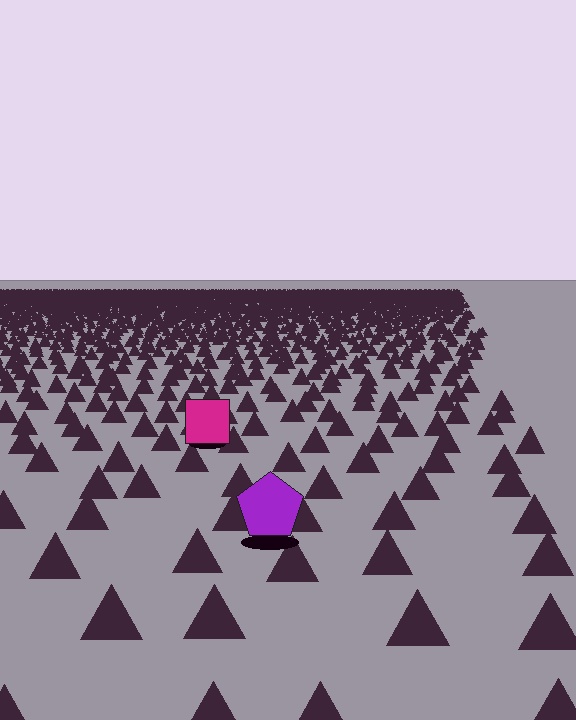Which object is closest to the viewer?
The purple pentagon is closest. The texture marks near it are larger and more spread out.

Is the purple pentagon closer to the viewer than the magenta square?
Yes. The purple pentagon is closer — you can tell from the texture gradient: the ground texture is coarser near it.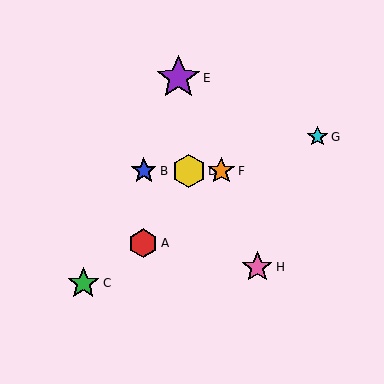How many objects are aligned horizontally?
3 objects (B, D, F) are aligned horizontally.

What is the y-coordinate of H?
Object H is at y≈267.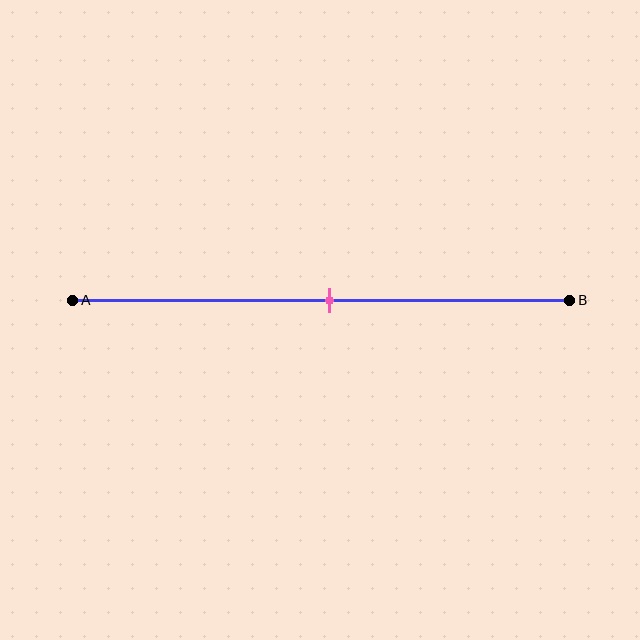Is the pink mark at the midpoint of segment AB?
Yes, the mark is approximately at the midpoint.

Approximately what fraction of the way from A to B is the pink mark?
The pink mark is approximately 50% of the way from A to B.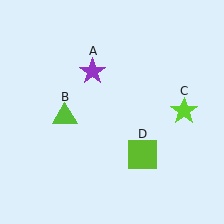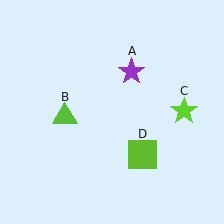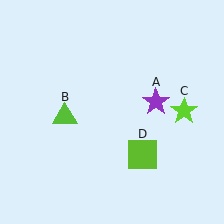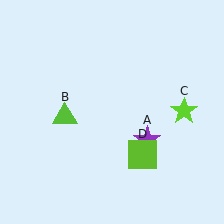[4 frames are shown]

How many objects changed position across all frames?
1 object changed position: purple star (object A).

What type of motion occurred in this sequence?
The purple star (object A) rotated clockwise around the center of the scene.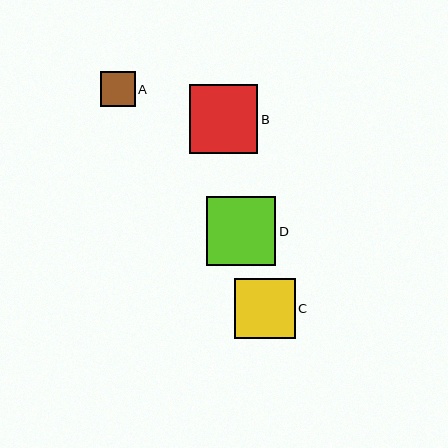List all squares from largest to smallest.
From largest to smallest: D, B, C, A.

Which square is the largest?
Square D is the largest with a size of approximately 69 pixels.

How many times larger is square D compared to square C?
Square D is approximately 1.1 times the size of square C.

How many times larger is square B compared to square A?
Square B is approximately 2.0 times the size of square A.